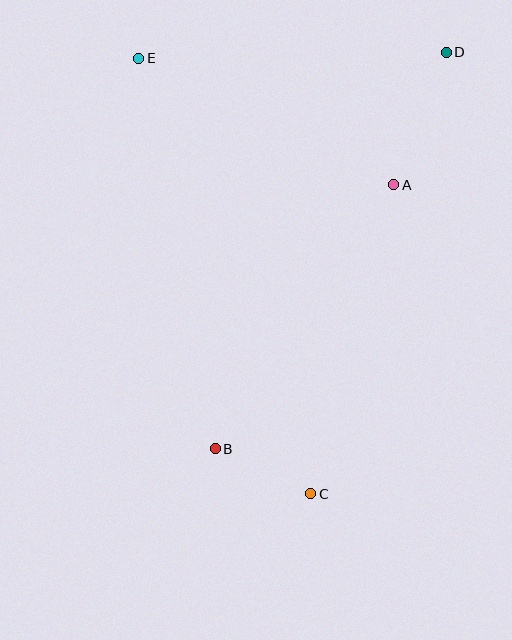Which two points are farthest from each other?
Points C and E are farthest from each other.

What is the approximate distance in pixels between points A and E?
The distance between A and E is approximately 285 pixels.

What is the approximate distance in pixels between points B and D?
The distance between B and D is approximately 459 pixels.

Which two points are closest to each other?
Points B and C are closest to each other.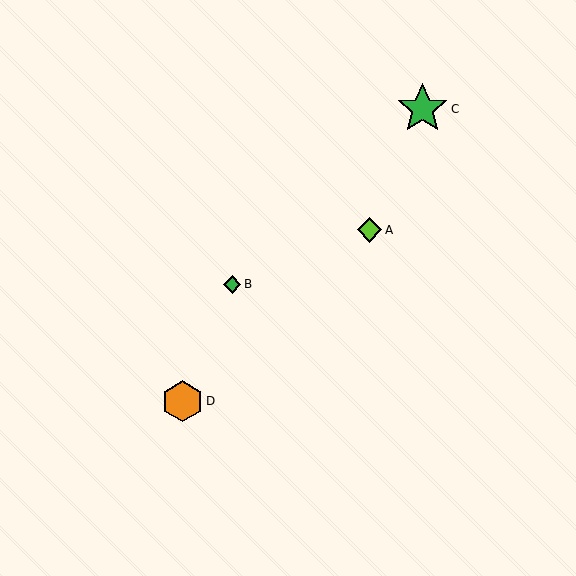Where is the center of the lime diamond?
The center of the lime diamond is at (370, 230).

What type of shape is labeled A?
Shape A is a lime diamond.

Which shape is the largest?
The green star (labeled C) is the largest.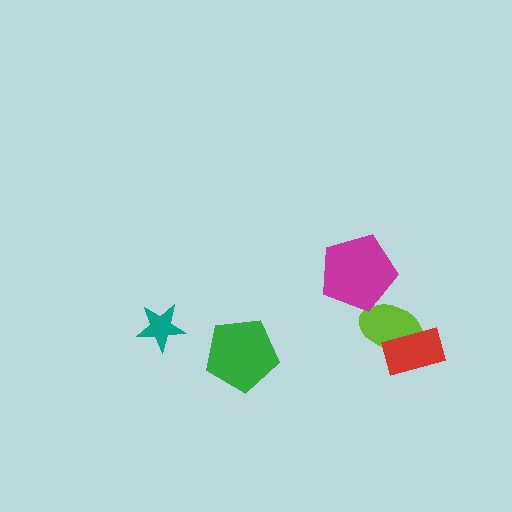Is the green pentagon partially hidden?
No, no other shape covers it.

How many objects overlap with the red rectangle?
1 object overlaps with the red rectangle.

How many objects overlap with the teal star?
0 objects overlap with the teal star.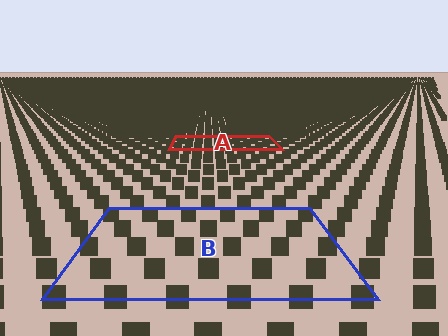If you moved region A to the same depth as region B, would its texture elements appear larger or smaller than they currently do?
They would appear larger. At a closer depth, the same texture elements are projected at a bigger on-screen size.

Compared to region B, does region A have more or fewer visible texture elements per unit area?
Region A has more texture elements per unit area — they are packed more densely because it is farther away.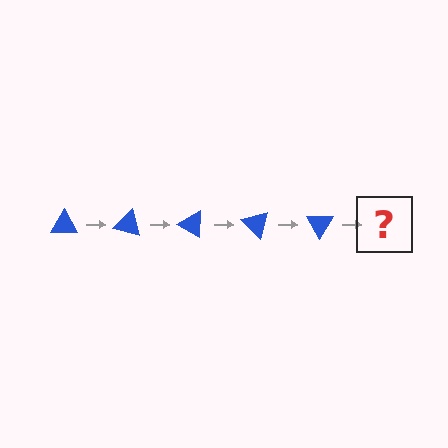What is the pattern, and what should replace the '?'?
The pattern is that the triangle rotates 15 degrees each step. The '?' should be a blue triangle rotated 75 degrees.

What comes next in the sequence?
The next element should be a blue triangle rotated 75 degrees.